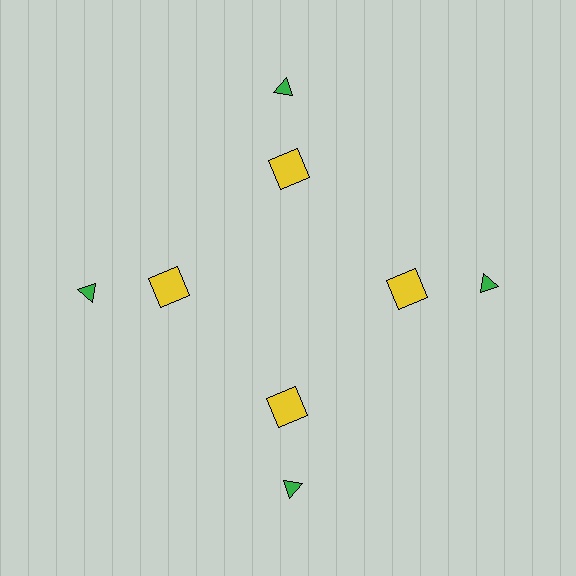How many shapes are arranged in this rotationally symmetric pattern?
There are 8 shapes, arranged in 4 groups of 2.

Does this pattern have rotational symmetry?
Yes, this pattern has 4-fold rotational symmetry. It looks the same after rotating 90 degrees around the center.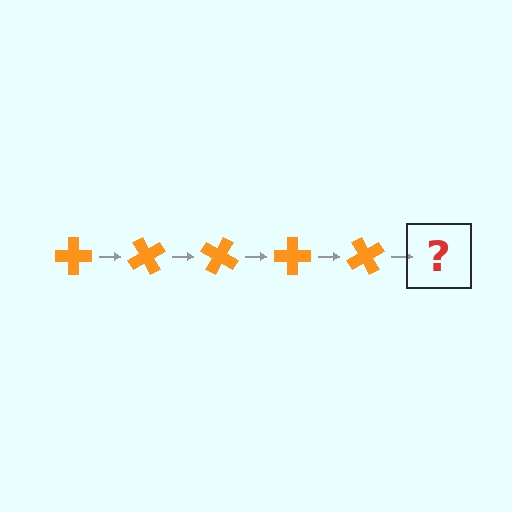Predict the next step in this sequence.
The next step is an orange cross rotated 300 degrees.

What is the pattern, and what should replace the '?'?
The pattern is that the cross rotates 60 degrees each step. The '?' should be an orange cross rotated 300 degrees.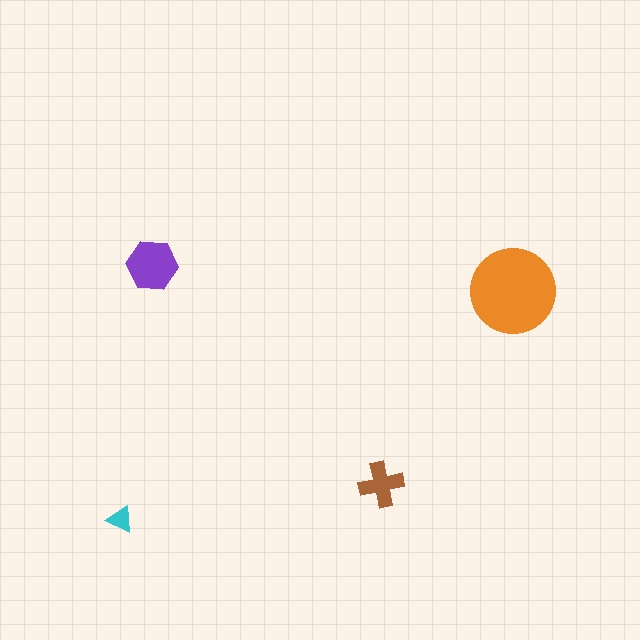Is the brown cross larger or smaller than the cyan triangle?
Larger.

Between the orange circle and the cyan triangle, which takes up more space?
The orange circle.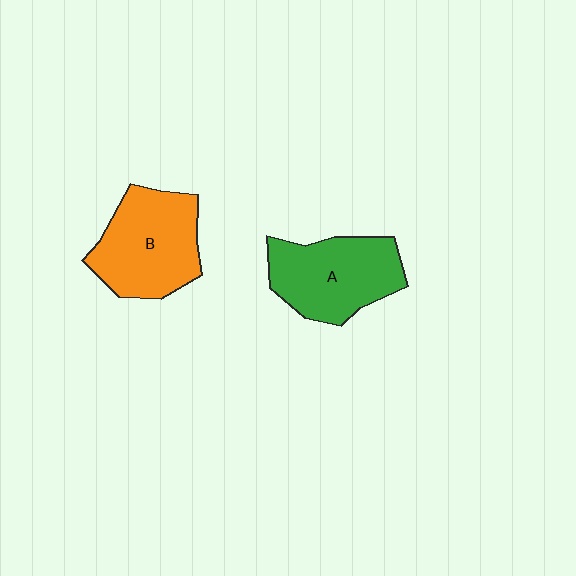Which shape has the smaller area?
Shape A (green).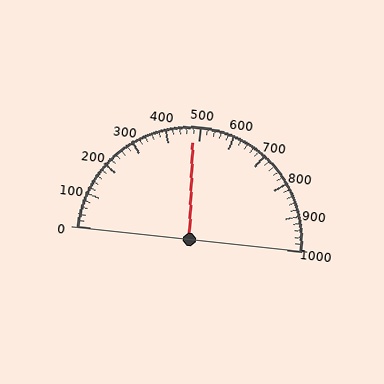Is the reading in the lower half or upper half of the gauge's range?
The reading is in the lower half of the range (0 to 1000).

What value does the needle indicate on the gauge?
The needle indicates approximately 480.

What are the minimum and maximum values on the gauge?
The gauge ranges from 0 to 1000.